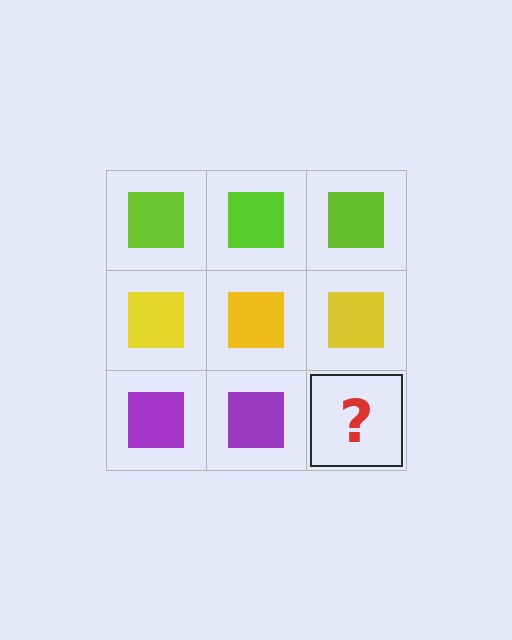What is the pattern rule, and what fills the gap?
The rule is that each row has a consistent color. The gap should be filled with a purple square.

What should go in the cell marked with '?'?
The missing cell should contain a purple square.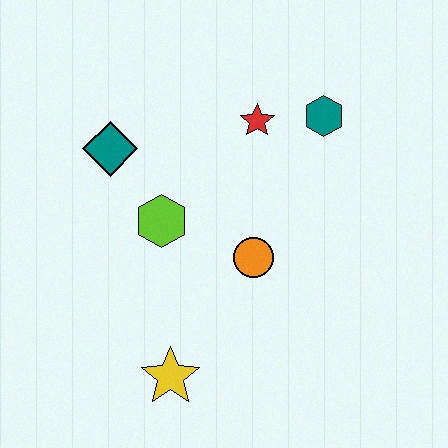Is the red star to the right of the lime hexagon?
Yes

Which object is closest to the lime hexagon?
The teal diamond is closest to the lime hexagon.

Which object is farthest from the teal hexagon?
The yellow star is farthest from the teal hexagon.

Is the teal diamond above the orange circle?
Yes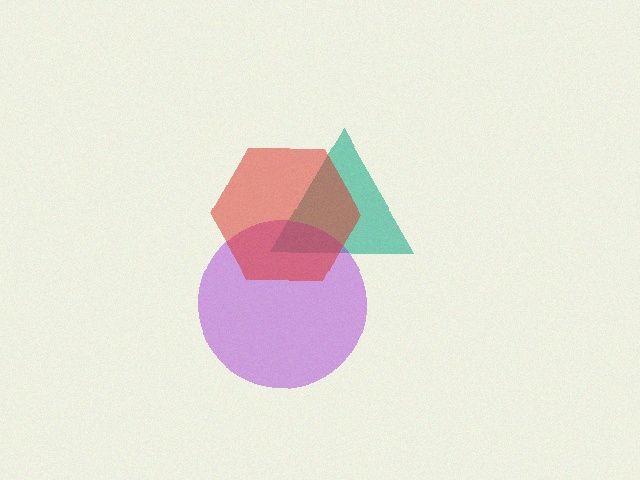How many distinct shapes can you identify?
There are 3 distinct shapes: a teal triangle, a purple circle, a red hexagon.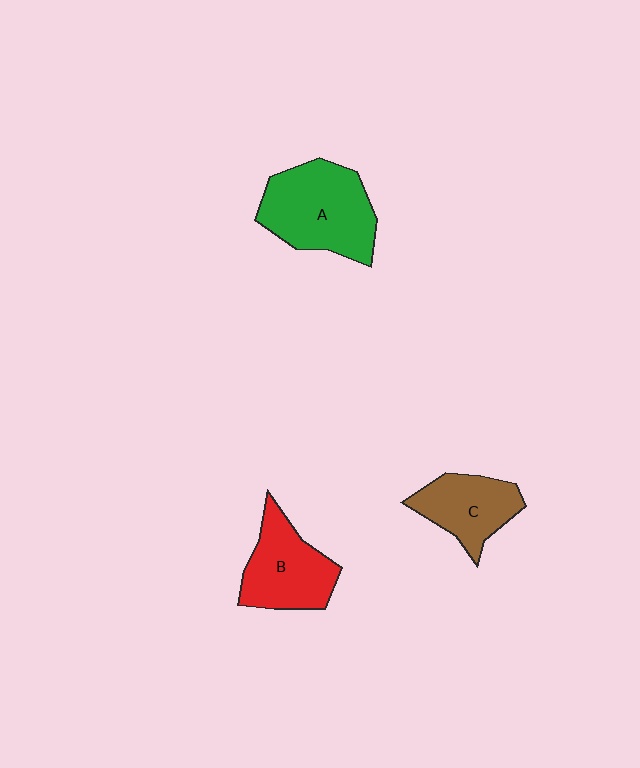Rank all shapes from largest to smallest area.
From largest to smallest: A (green), B (red), C (brown).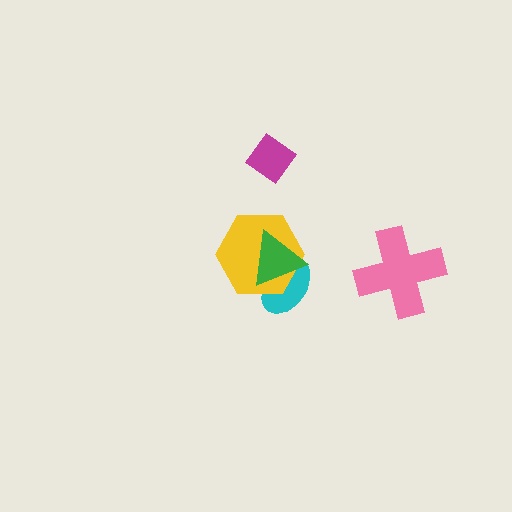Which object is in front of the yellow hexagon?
The green triangle is in front of the yellow hexagon.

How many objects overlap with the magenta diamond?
0 objects overlap with the magenta diamond.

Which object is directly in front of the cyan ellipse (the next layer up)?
The yellow hexagon is directly in front of the cyan ellipse.